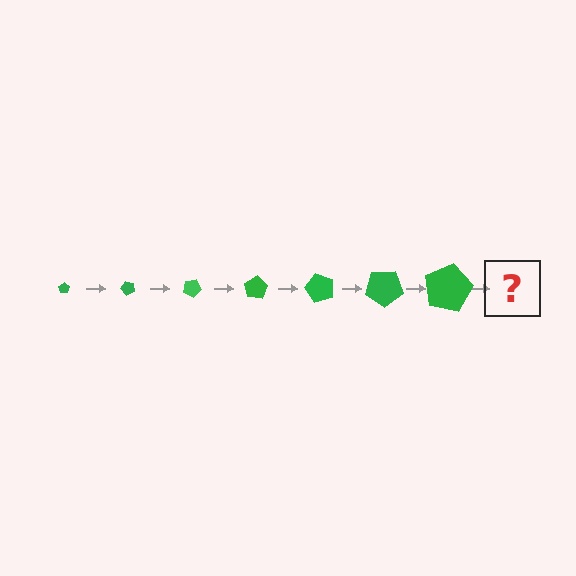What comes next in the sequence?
The next element should be a pentagon, larger than the previous one and rotated 350 degrees from the start.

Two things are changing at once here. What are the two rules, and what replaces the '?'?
The two rules are that the pentagon grows larger each step and it rotates 50 degrees each step. The '?' should be a pentagon, larger than the previous one and rotated 350 degrees from the start.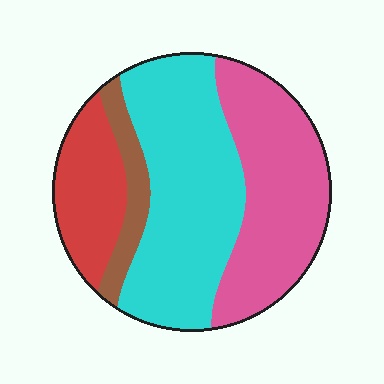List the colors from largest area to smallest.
From largest to smallest: cyan, pink, red, brown.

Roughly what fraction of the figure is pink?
Pink takes up between a quarter and a half of the figure.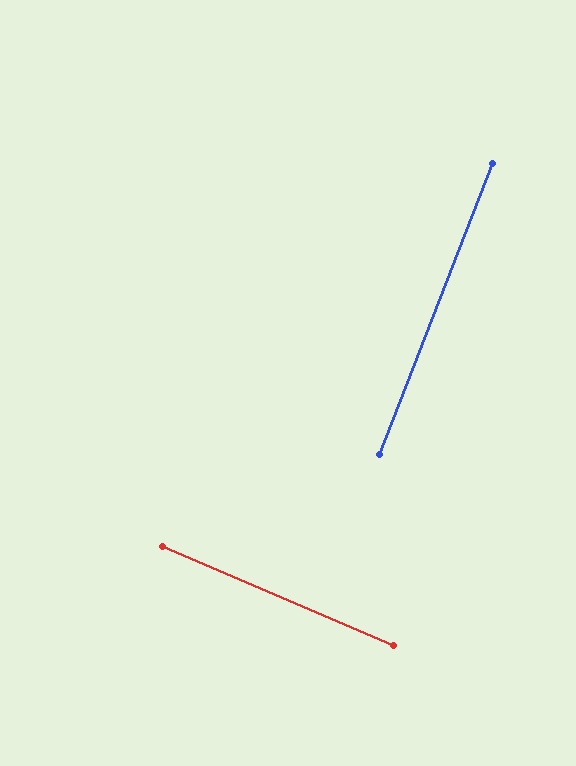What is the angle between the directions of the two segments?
Approximately 88 degrees.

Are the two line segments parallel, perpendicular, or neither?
Perpendicular — they meet at approximately 88°.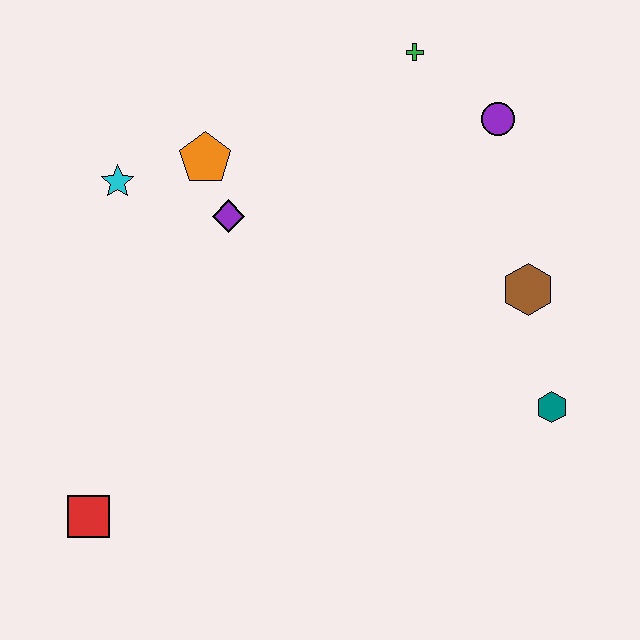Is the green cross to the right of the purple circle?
No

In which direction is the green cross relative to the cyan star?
The green cross is to the right of the cyan star.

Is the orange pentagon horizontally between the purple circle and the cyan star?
Yes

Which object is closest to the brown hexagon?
The teal hexagon is closest to the brown hexagon.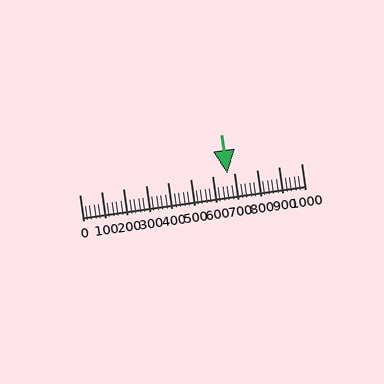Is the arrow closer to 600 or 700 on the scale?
The arrow is closer to 700.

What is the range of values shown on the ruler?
The ruler shows values from 0 to 1000.